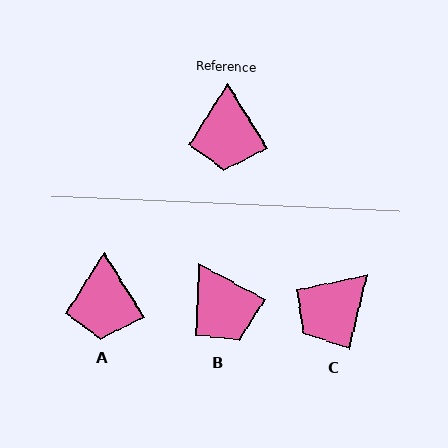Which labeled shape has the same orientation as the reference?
A.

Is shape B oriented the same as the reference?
No, it is off by about 30 degrees.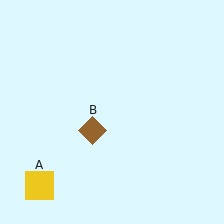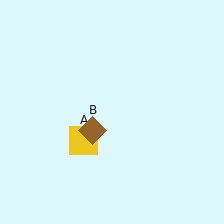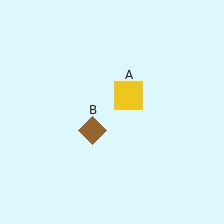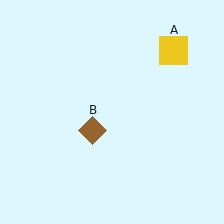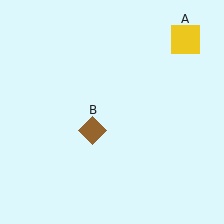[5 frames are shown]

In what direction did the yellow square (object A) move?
The yellow square (object A) moved up and to the right.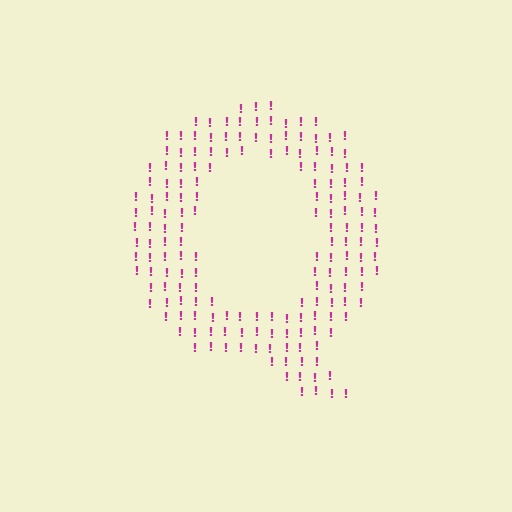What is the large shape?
The large shape is the letter Q.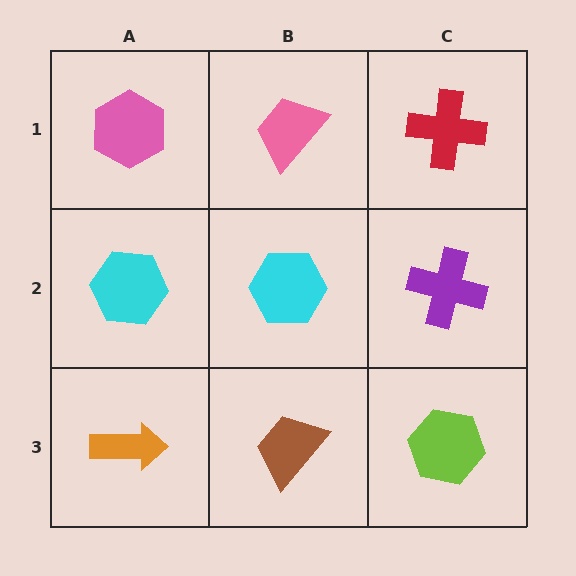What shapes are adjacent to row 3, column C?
A purple cross (row 2, column C), a brown trapezoid (row 3, column B).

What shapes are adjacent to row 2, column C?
A red cross (row 1, column C), a lime hexagon (row 3, column C), a cyan hexagon (row 2, column B).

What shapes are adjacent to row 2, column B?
A pink trapezoid (row 1, column B), a brown trapezoid (row 3, column B), a cyan hexagon (row 2, column A), a purple cross (row 2, column C).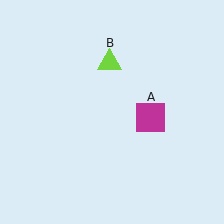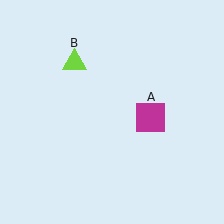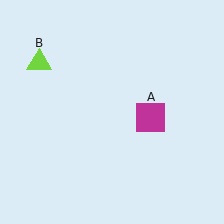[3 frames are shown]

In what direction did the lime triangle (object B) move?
The lime triangle (object B) moved left.